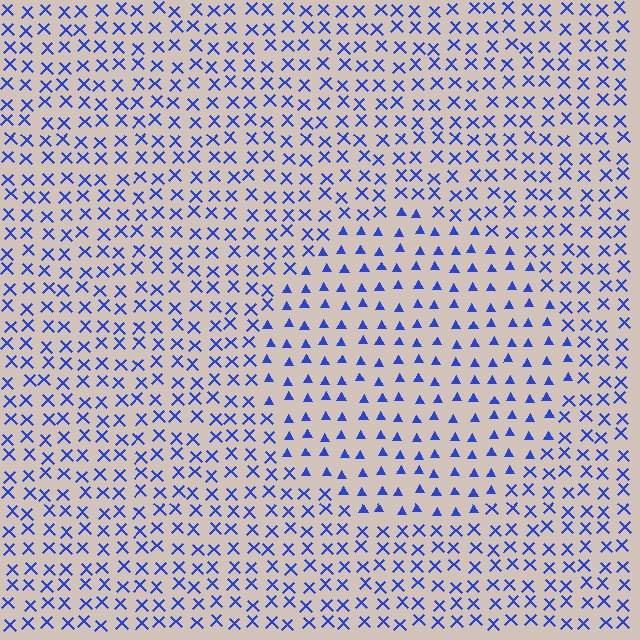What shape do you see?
I see a circle.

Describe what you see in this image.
The image is filled with small blue elements arranged in a uniform grid. A circle-shaped region contains triangles, while the surrounding area contains X marks. The boundary is defined purely by the change in element shape.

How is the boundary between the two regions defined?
The boundary is defined by a change in element shape: triangles inside vs. X marks outside. All elements share the same color and spacing.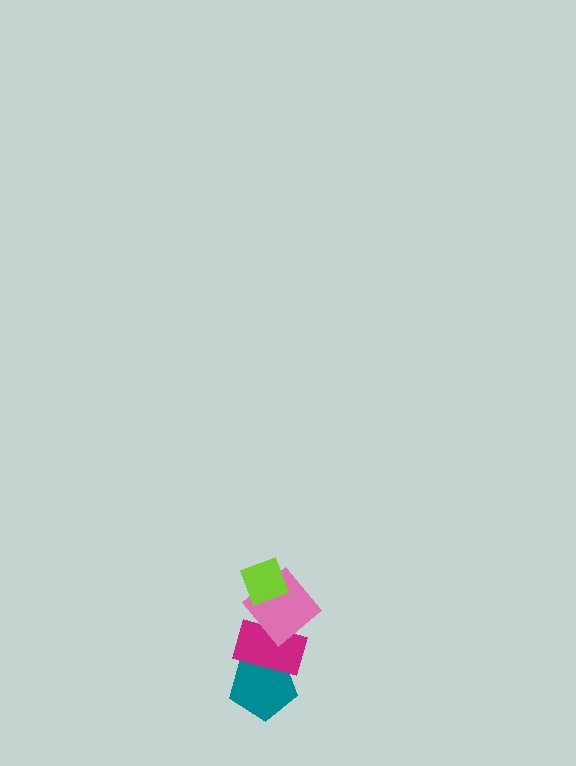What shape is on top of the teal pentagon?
The magenta rectangle is on top of the teal pentagon.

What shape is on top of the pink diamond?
The lime diamond is on top of the pink diamond.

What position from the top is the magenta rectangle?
The magenta rectangle is 3rd from the top.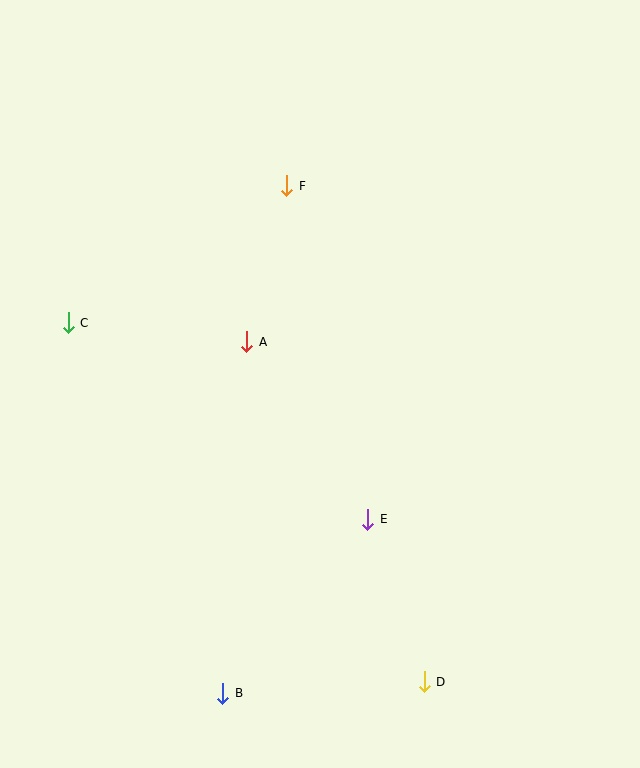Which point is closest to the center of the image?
Point A at (247, 342) is closest to the center.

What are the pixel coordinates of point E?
Point E is at (368, 519).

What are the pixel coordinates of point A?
Point A is at (247, 342).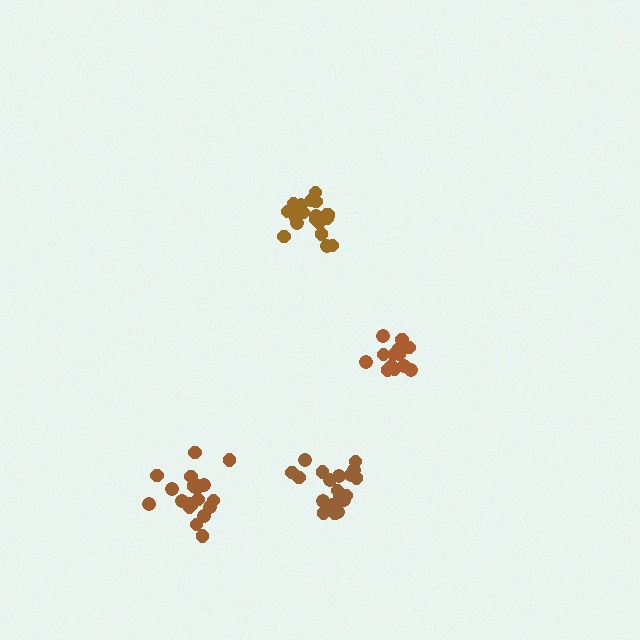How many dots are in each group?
Group 1: 14 dots, Group 2: 19 dots, Group 3: 20 dots, Group 4: 20 dots (73 total).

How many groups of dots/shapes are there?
There are 4 groups.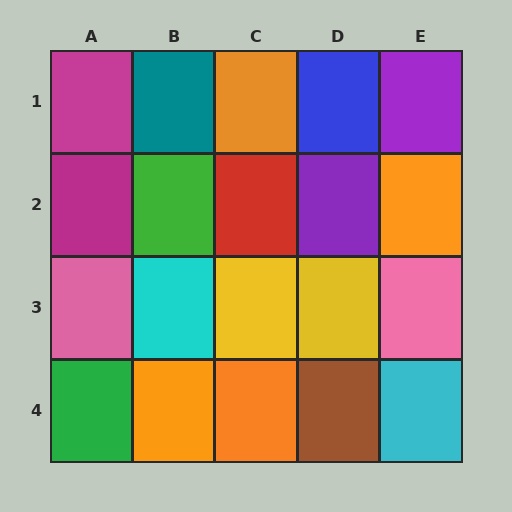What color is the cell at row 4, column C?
Orange.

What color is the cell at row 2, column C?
Red.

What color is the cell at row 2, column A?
Magenta.